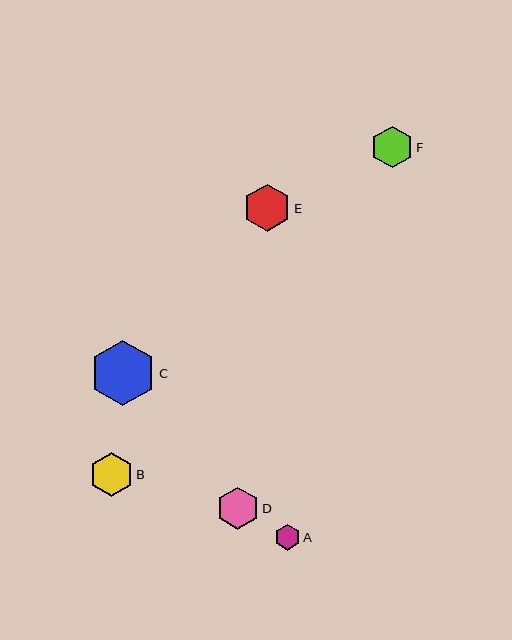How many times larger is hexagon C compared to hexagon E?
Hexagon C is approximately 1.4 times the size of hexagon E.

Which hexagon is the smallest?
Hexagon A is the smallest with a size of approximately 26 pixels.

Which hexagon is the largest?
Hexagon C is the largest with a size of approximately 65 pixels.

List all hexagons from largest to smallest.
From largest to smallest: C, E, B, D, F, A.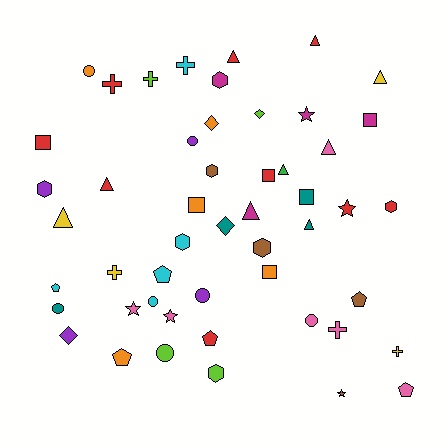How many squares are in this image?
There are 6 squares.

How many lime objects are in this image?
There are 4 lime objects.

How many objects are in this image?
There are 50 objects.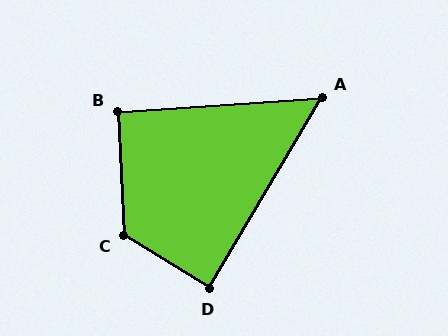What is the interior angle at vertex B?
Approximately 91 degrees (approximately right).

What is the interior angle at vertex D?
Approximately 89 degrees (approximately right).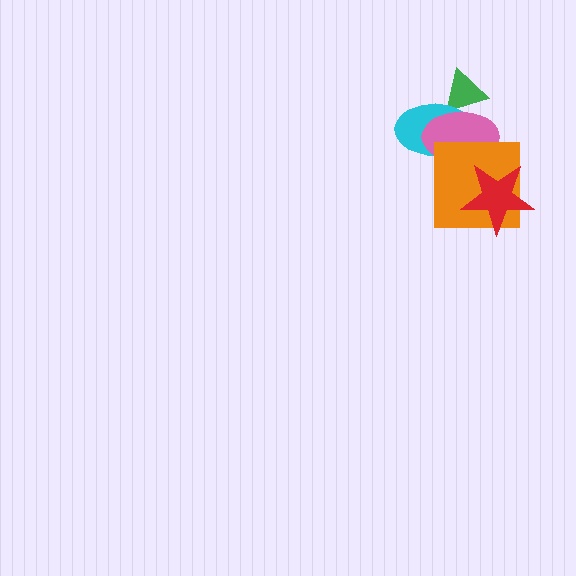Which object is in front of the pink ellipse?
The orange square is in front of the pink ellipse.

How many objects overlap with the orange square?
3 objects overlap with the orange square.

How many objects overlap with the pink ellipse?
3 objects overlap with the pink ellipse.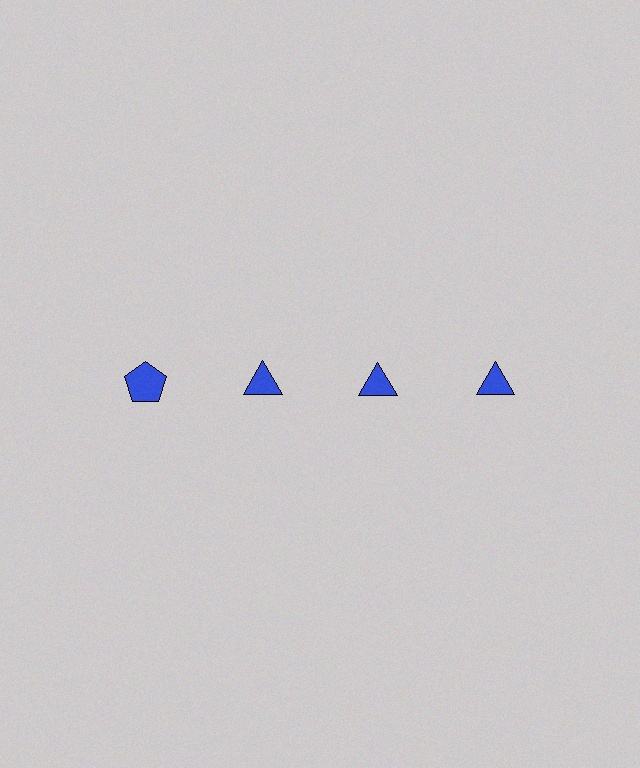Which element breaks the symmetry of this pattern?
The blue pentagon in the top row, leftmost column breaks the symmetry. All other shapes are blue triangles.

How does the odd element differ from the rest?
It has a different shape: pentagon instead of triangle.